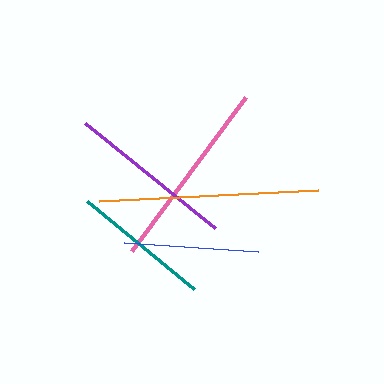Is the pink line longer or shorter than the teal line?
The pink line is longer than the teal line.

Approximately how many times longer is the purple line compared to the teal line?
The purple line is approximately 1.2 times the length of the teal line.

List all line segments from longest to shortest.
From longest to shortest: orange, pink, purple, teal, blue.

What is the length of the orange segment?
The orange segment is approximately 219 pixels long.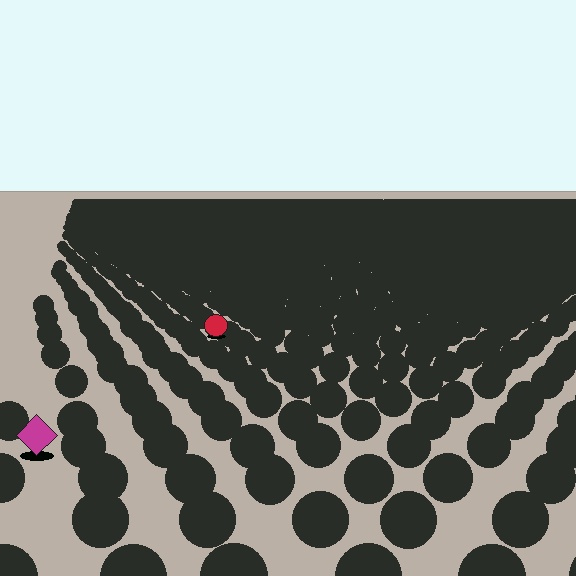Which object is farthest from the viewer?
The red circle is farthest from the viewer. It appears smaller and the ground texture around it is denser.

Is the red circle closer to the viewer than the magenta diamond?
No. The magenta diamond is closer — you can tell from the texture gradient: the ground texture is coarser near it.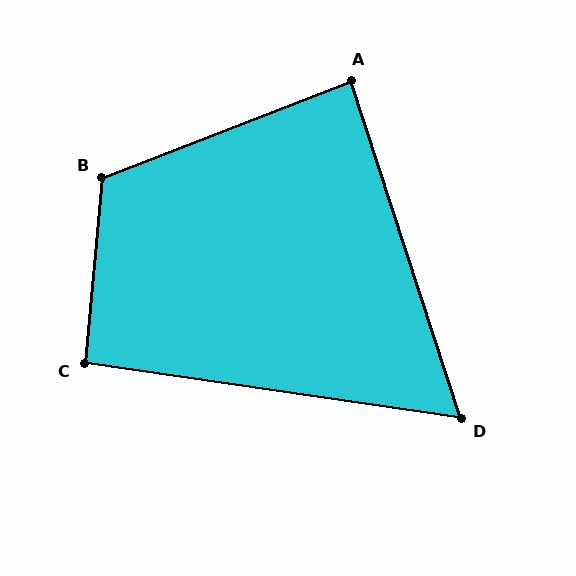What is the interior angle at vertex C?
Approximately 93 degrees (approximately right).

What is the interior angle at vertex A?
Approximately 87 degrees (approximately right).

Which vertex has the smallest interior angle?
D, at approximately 64 degrees.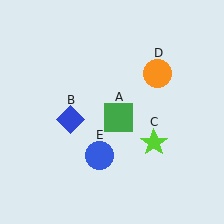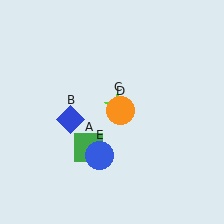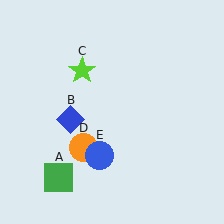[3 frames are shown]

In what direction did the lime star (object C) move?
The lime star (object C) moved up and to the left.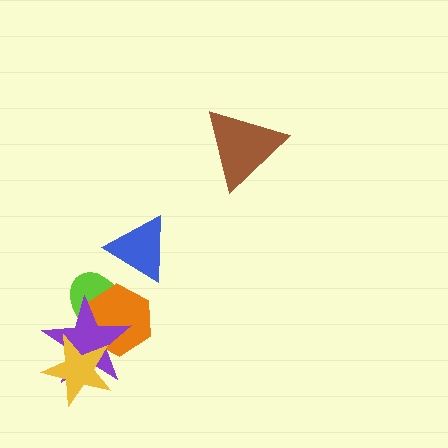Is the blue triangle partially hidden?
No, no other shape covers it.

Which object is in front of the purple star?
The yellow star is in front of the purple star.